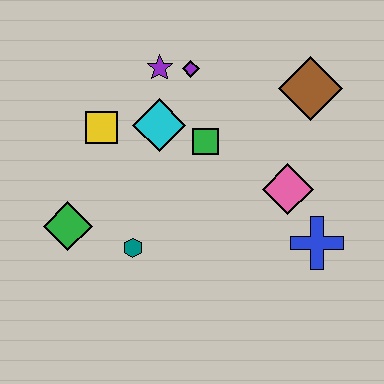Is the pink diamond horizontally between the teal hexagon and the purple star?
No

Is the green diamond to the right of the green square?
No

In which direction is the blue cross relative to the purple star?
The blue cross is below the purple star.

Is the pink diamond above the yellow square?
No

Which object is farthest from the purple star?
The blue cross is farthest from the purple star.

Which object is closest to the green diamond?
The teal hexagon is closest to the green diamond.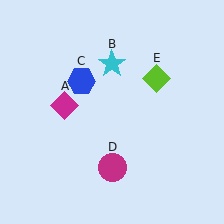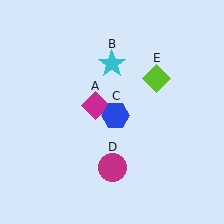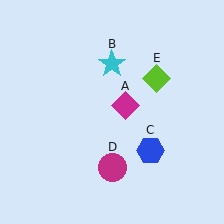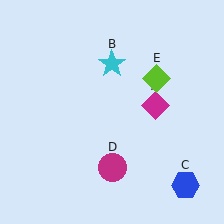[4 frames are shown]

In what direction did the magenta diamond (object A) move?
The magenta diamond (object A) moved right.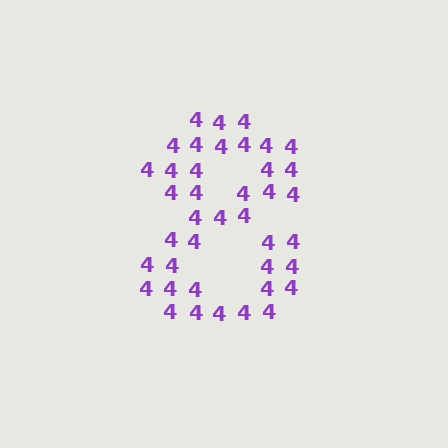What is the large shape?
The large shape is the digit 8.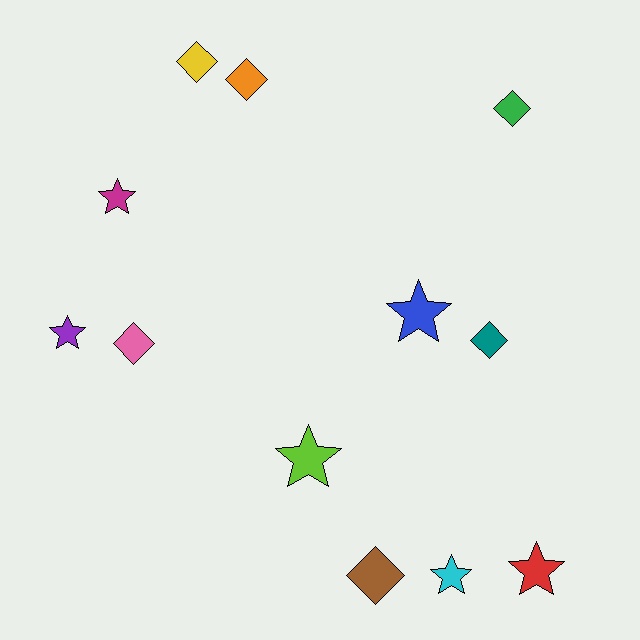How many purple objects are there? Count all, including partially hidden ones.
There is 1 purple object.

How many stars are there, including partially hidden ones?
There are 6 stars.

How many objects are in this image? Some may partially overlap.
There are 12 objects.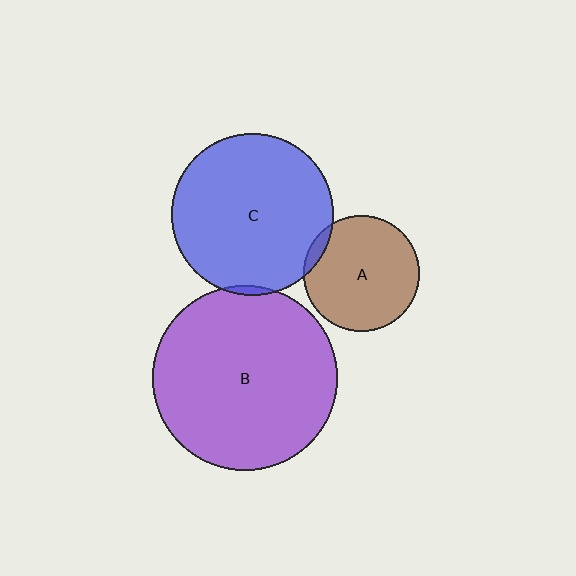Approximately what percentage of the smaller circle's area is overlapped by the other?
Approximately 5%.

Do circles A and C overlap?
Yes.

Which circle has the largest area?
Circle B (purple).